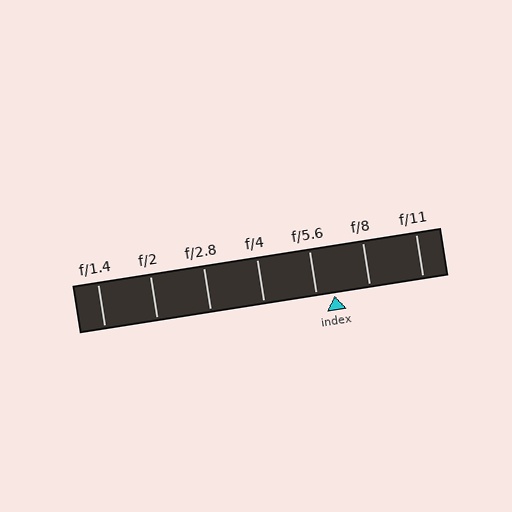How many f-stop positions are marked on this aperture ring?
There are 7 f-stop positions marked.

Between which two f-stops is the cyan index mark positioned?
The index mark is between f/5.6 and f/8.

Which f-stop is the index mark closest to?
The index mark is closest to f/5.6.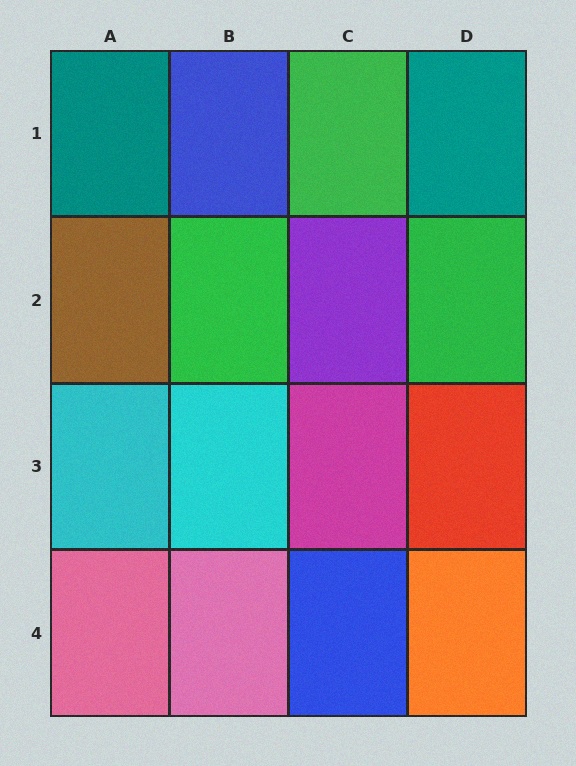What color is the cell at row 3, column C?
Magenta.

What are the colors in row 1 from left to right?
Teal, blue, green, teal.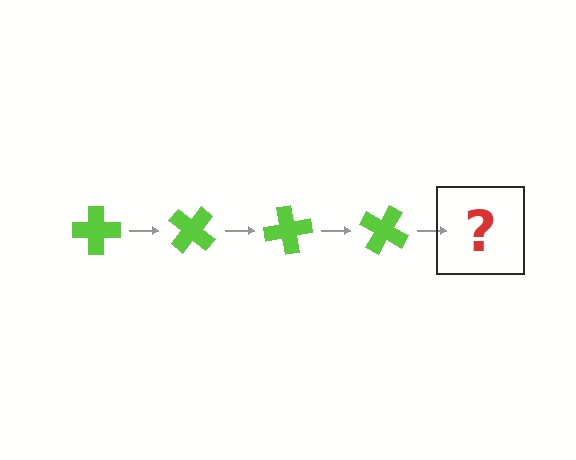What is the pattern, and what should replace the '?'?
The pattern is that the cross rotates 40 degrees each step. The '?' should be a lime cross rotated 160 degrees.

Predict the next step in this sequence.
The next step is a lime cross rotated 160 degrees.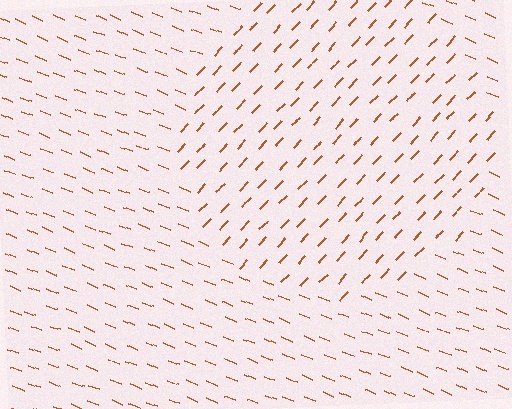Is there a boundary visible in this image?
Yes, there is a texture boundary formed by a change in line orientation.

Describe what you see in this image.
The image is filled with small brown line segments. A circle region in the image has lines oriented differently from the surrounding lines, creating a visible texture boundary.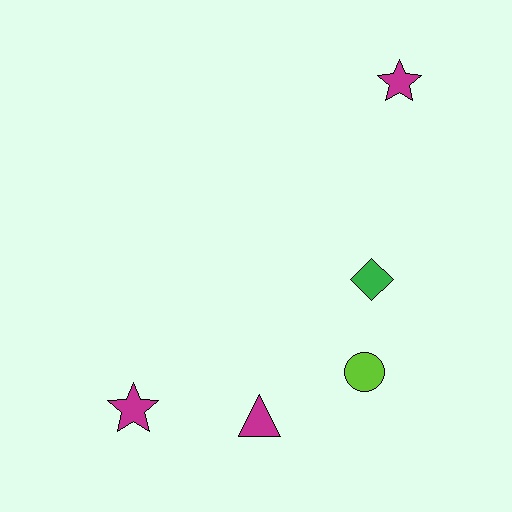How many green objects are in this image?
There is 1 green object.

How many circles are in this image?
There is 1 circle.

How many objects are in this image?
There are 5 objects.